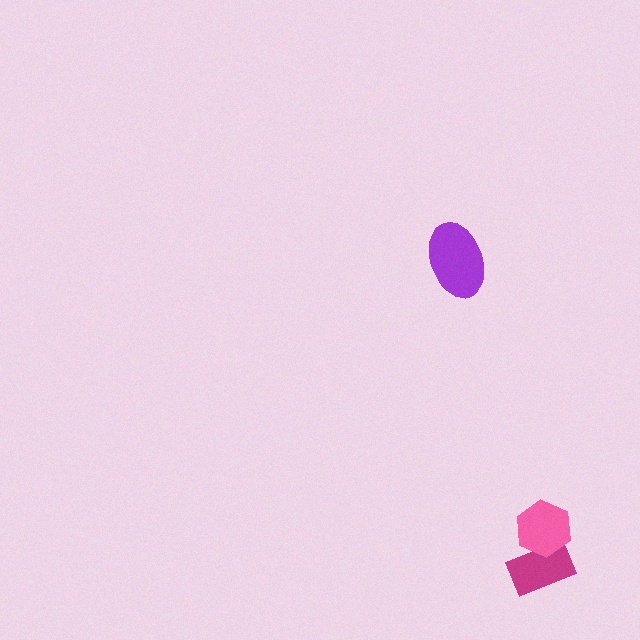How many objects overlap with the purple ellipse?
0 objects overlap with the purple ellipse.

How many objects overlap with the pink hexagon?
1 object overlaps with the pink hexagon.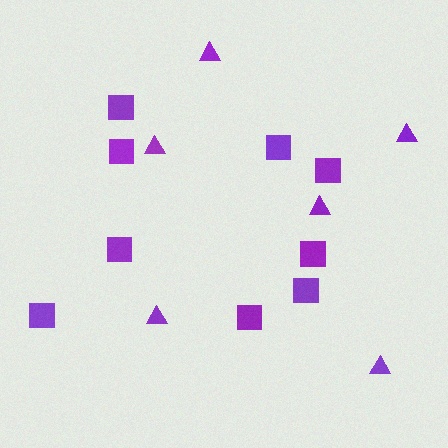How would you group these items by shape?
There are 2 groups: one group of triangles (6) and one group of squares (9).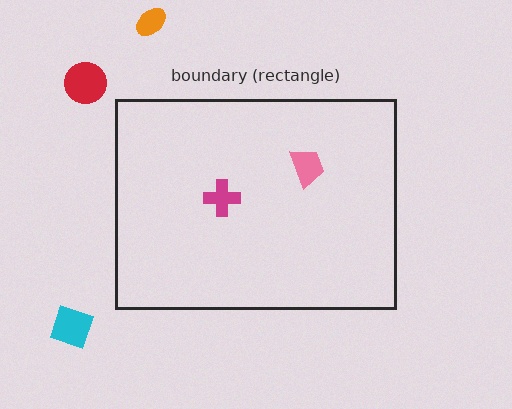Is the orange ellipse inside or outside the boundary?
Outside.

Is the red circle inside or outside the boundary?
Outside.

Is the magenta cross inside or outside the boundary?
Inside.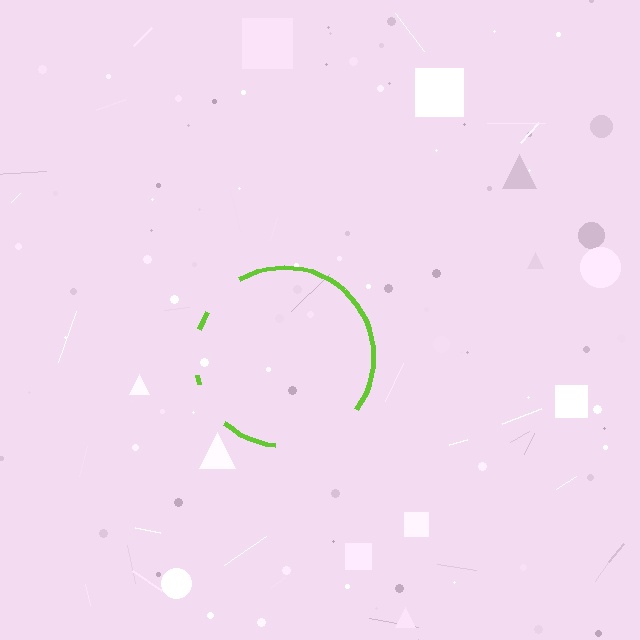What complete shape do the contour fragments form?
The contour fragments form a circle.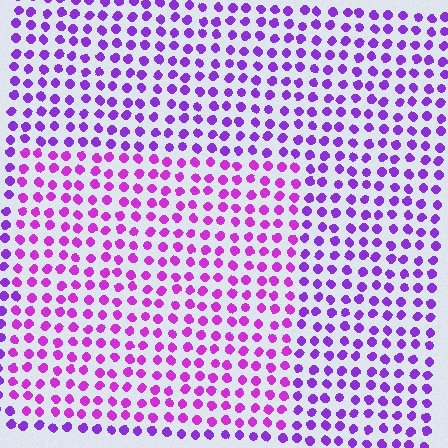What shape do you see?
I see a rectangle.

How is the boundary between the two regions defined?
The boundary is defined purely by a slight shift in hue (about 25 degrees). Spacing, size, and orientation are identical on both sides.